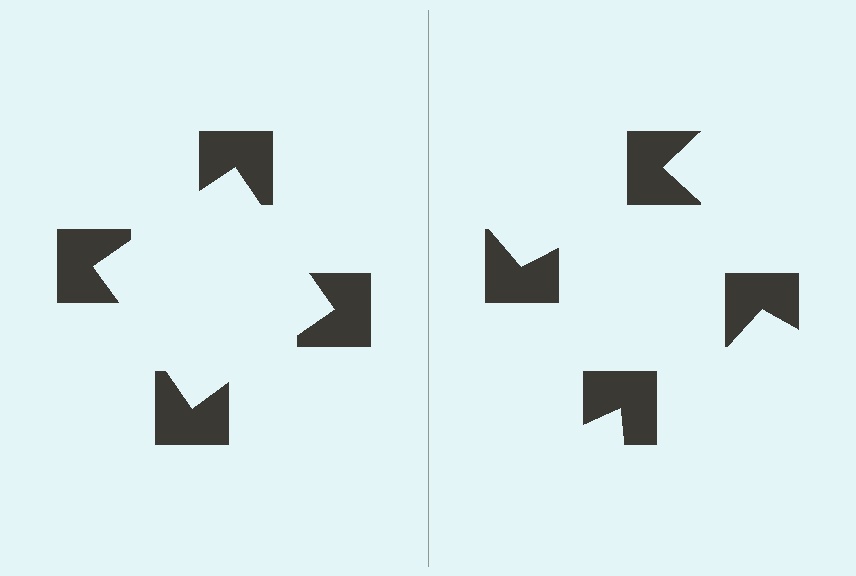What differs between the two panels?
The notched squares are positioned identically on both sides; only the wedge orientations differ. On the left they align to a square; on the right they are misaligned.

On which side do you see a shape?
An illusory square appears on the left side. On the right side the wedge cuts are rotated, so no coherent shape forms.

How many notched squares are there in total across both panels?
8 — 4 on each side.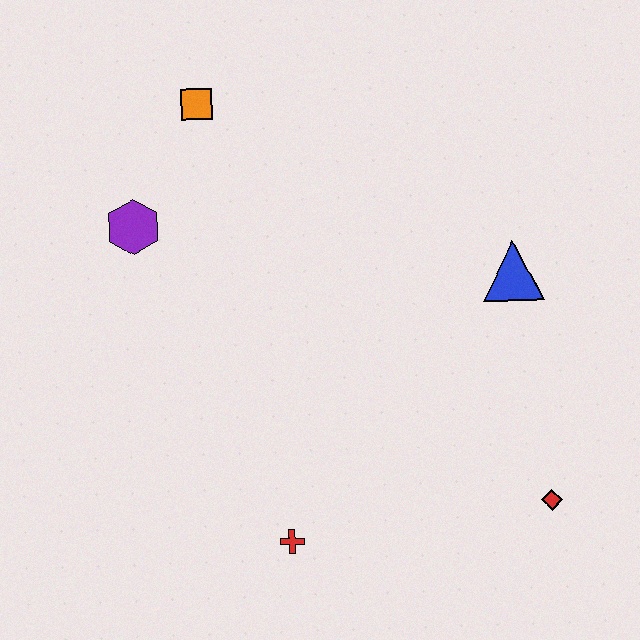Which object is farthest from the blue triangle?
The purple hexagon is farthest from the blue triangle.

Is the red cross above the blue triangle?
No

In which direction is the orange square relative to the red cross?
The orange square is above the red cross.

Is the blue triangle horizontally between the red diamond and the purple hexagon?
Yes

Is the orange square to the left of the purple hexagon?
No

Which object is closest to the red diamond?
The blue triangle is closest to the red diamond.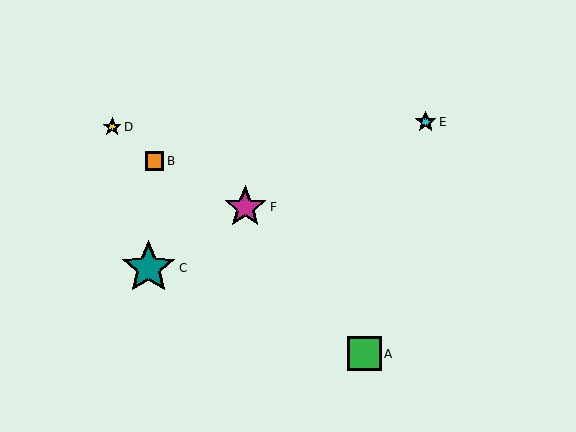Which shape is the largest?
The teal star (labeled C) is the largest.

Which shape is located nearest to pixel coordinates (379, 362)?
The green square (labeled A) at (364, 354) is nearest to that location.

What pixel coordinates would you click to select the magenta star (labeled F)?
Click at (245, 207) to select the magenta star F.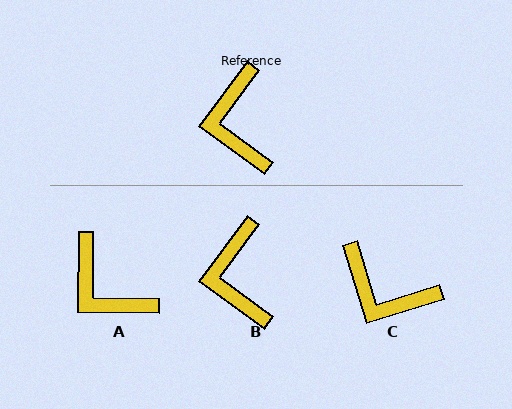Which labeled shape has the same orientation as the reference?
B.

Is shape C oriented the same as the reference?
No, it is off by about 53 degrees.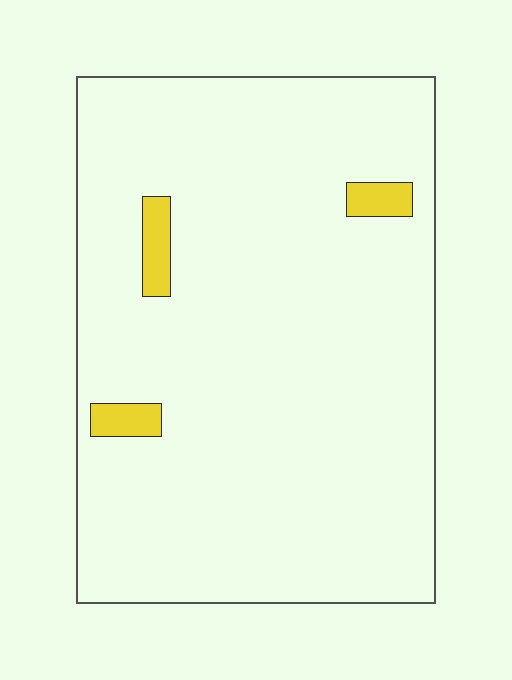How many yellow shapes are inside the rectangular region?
3.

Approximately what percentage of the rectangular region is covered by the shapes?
Approximately 5%.